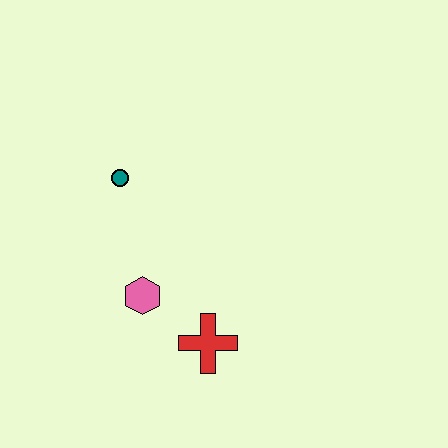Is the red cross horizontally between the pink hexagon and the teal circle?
No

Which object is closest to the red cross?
The pink hexagon is closest to the red cross.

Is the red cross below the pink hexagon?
Yes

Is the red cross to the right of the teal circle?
Yes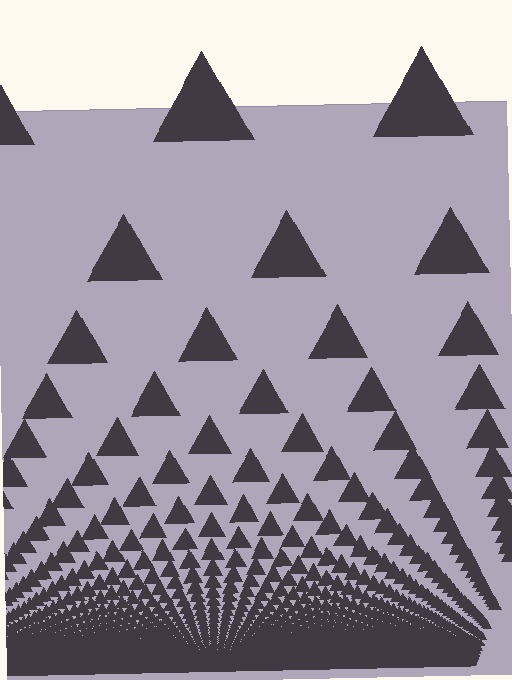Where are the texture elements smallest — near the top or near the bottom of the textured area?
Near the bottom.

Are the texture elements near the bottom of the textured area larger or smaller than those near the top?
Smaller. The gradient is inverted — elements near the bottom are smaller and denser.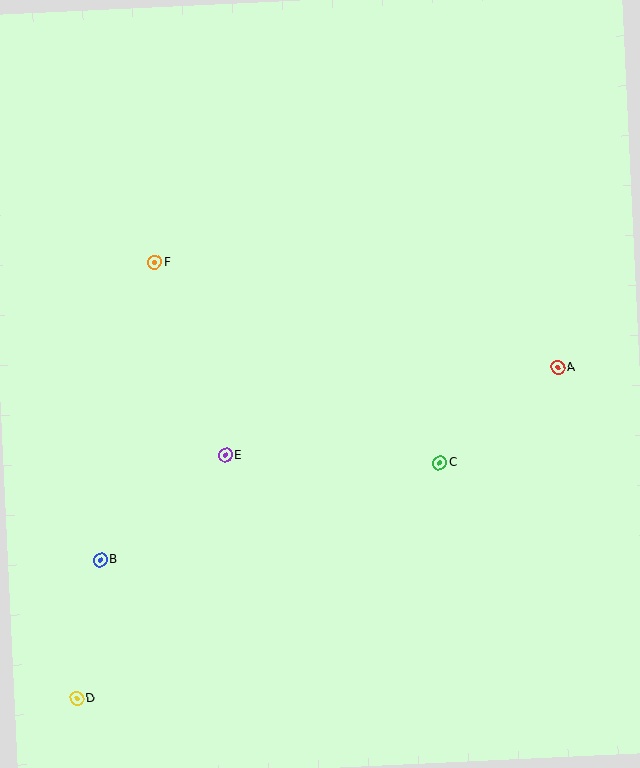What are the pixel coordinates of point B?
Point B is at (100, 560).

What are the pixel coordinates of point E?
Point E is at (225, 455).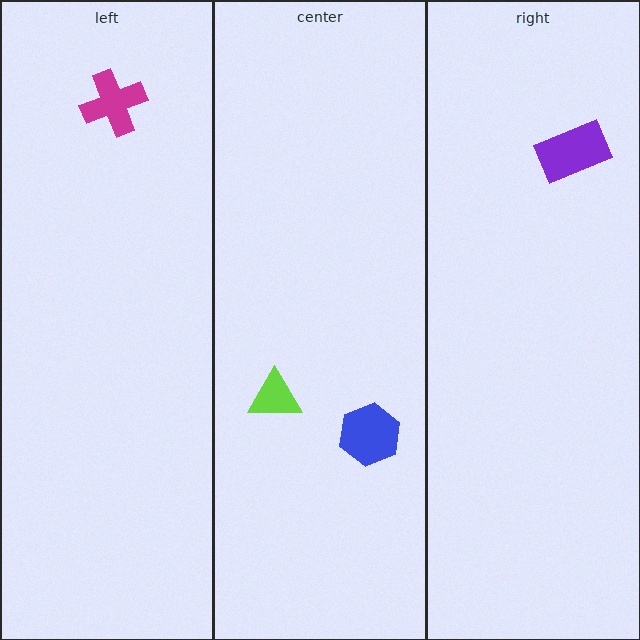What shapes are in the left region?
The magenta cross.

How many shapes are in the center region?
2.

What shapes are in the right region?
The purple rectangle.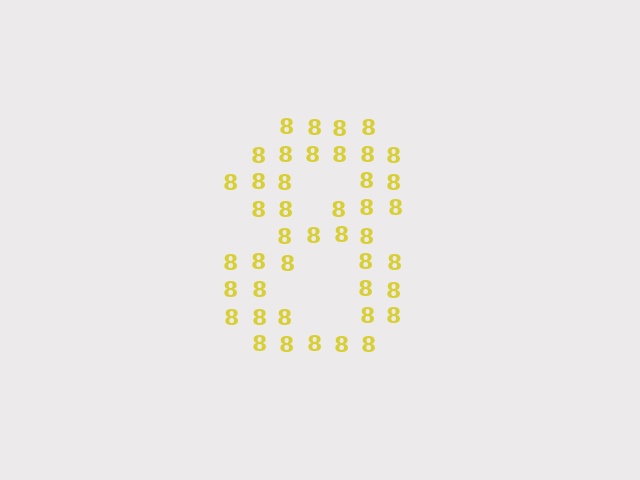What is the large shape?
The large shape is the digit 8.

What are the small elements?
The small elements are digit 8's.